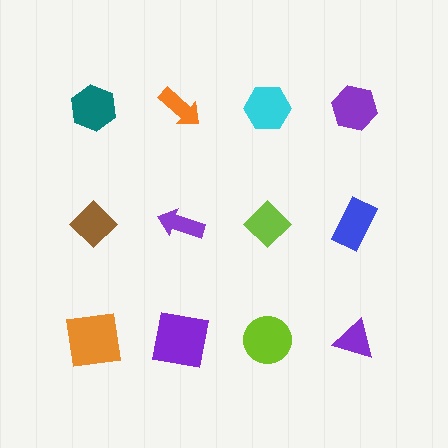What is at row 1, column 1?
A teal hexagon.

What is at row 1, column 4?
A purple hexagon.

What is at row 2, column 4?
A blue rectangle.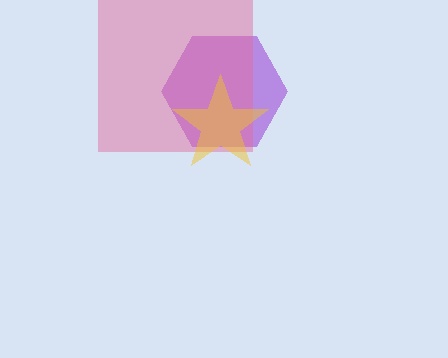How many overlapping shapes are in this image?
There are 3 overlapping shapes in the image.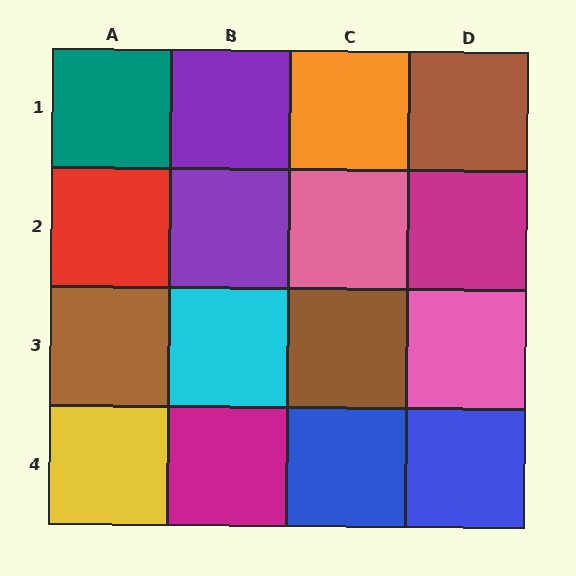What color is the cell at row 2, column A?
Red.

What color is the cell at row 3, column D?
Pink.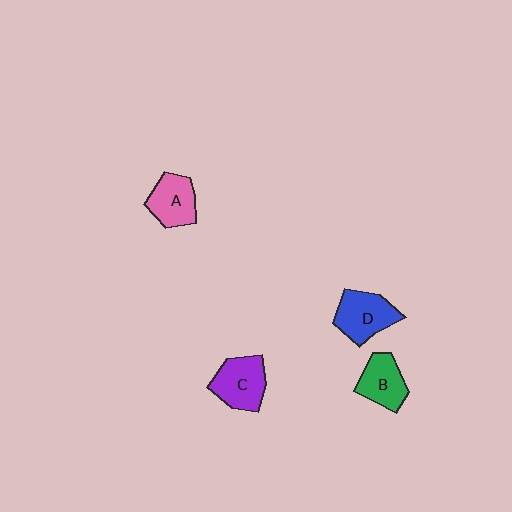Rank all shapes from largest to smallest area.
From largest to smallest: D (blue), C (purple), A (pink), B (green).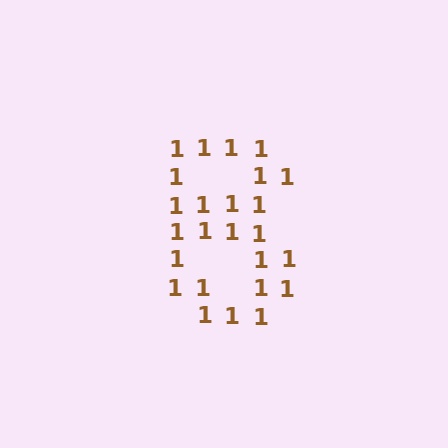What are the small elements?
The small elements are digit 1's.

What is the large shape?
The large shape is the digit 8.